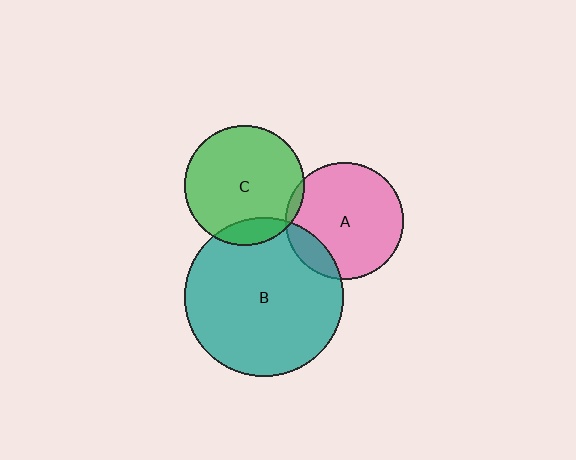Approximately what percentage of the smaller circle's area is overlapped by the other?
Approximately 15%.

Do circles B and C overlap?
Yes.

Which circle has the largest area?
Circle B (teal).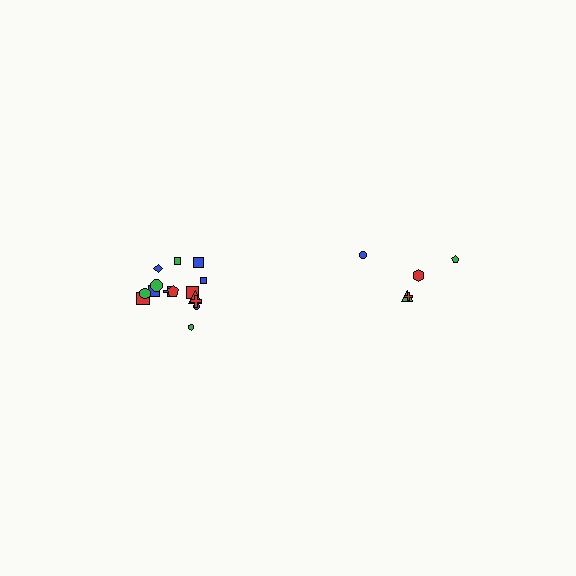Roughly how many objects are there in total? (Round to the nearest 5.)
Roughly 20 objects in total.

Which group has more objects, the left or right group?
The left group.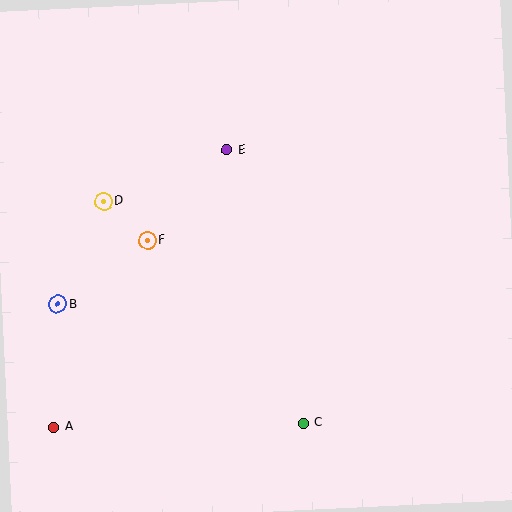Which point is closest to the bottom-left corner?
Point A is closest to the bottom-left corner.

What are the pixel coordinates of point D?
Point D is at (103, 201).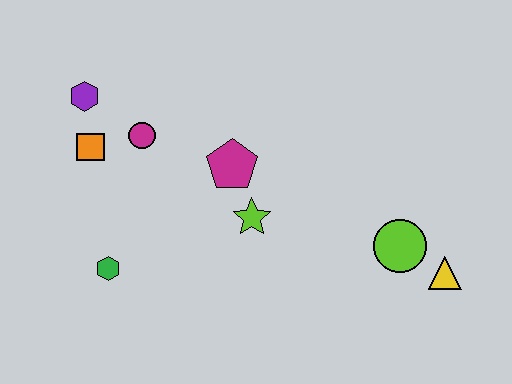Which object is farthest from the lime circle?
The purple hexagon is farthest from the lime circle.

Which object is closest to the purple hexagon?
The orange square is closest to the purple hexagon.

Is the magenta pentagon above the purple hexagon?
No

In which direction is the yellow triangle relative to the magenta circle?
The yellow triangle is to the right of the magenta circle.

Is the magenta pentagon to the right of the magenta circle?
Yes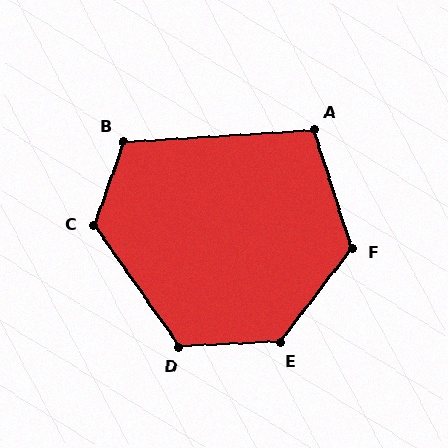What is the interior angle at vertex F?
Approximately 125 degrees (obtuse).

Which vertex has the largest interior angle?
E, at approximately 130 degrees.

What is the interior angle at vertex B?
Approximately 113 degrees (obtuse).